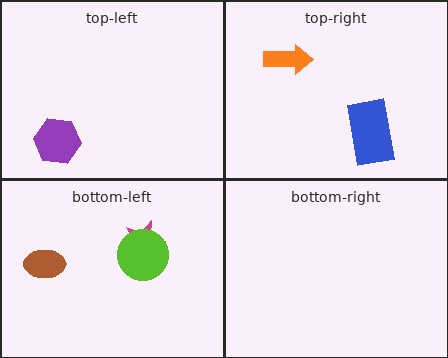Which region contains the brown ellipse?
The bottom-left region.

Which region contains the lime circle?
The bottom-left region.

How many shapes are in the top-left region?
1.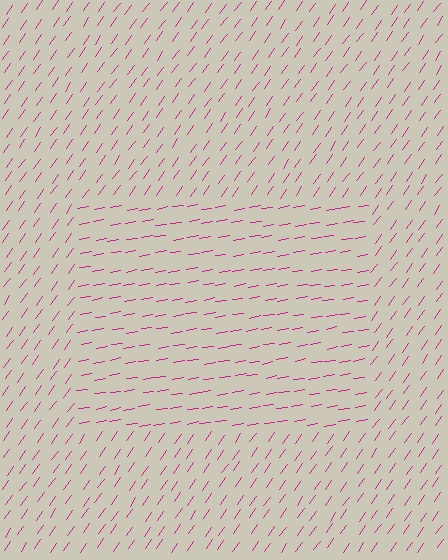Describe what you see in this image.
The image is filled with small magenta line segments. A rectangle region in the image has lines oriented differently from the surrounding lines, creating a visible texture boundary.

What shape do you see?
I see a rectangle.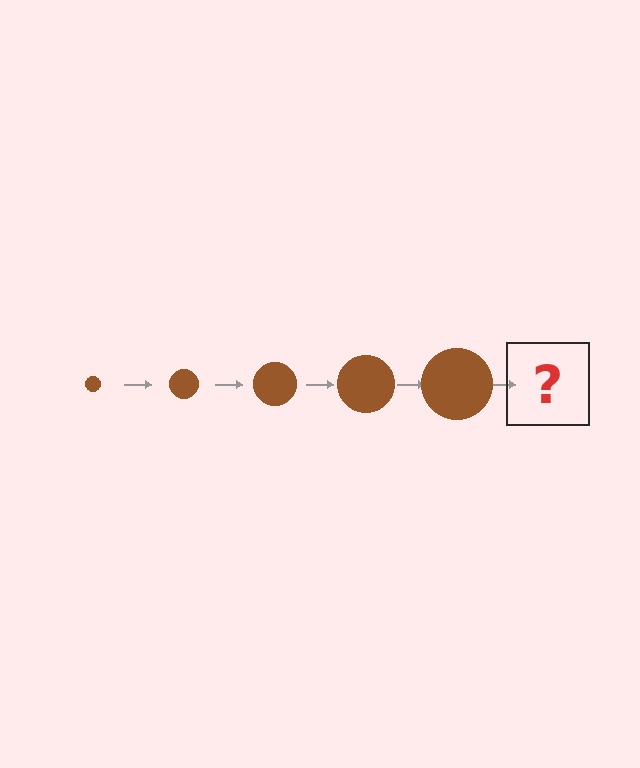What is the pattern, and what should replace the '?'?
The pattern is that the circle gets progressively larger each step. The '?' should be a brown circle, larger than the previous one.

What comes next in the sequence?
The next element should be a brown circle, larger than the previous one.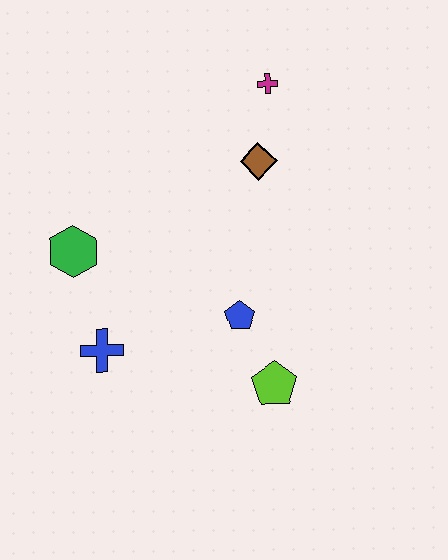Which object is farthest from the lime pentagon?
The magenta cross is farthest from the lime pentagon.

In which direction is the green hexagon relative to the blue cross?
The green hexagon is above the blue cross.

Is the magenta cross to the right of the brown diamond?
Yes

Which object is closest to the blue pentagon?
The lime pentagon is closest to the blue pentagon.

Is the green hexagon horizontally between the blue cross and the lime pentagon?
No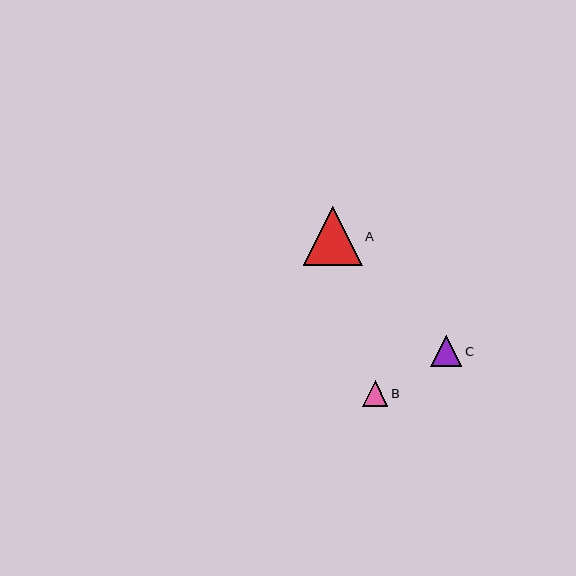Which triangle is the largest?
Triangle A is the largest with a size of approximately 59 pixels.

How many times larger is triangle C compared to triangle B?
Triangle C is approximately 1.2 times the size of triangle B.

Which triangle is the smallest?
Triangle B is the smallest with a size of approximately 25 pixels.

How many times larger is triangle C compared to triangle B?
Triangle C is approximately 1.2 times the size of triangle B.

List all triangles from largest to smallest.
From largest to smallest: A, C, B.